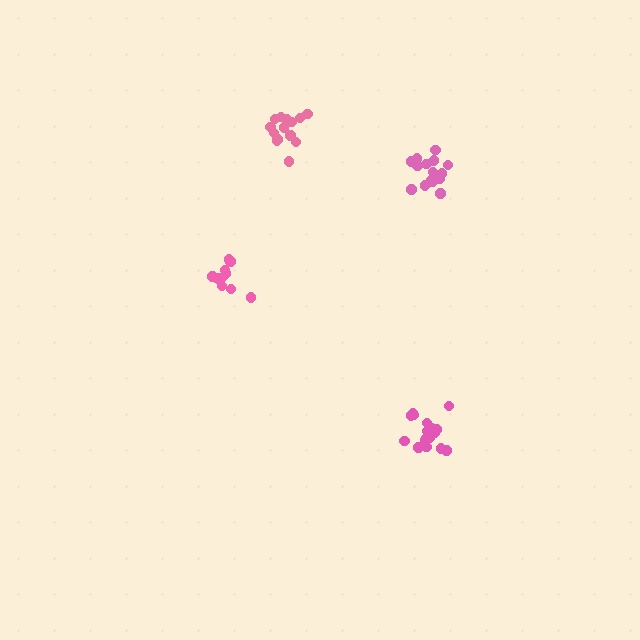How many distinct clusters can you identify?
There are 4 distinct clusters.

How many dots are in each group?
Group 1: 15 dots, Group 2: 17 dots, Group 3: 11 dots, Group 4: 14 dots (57 total).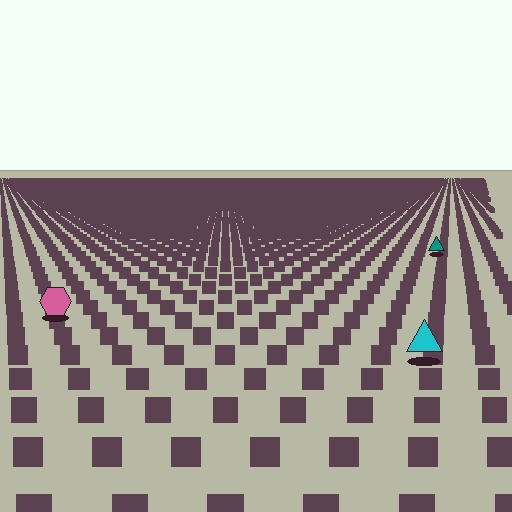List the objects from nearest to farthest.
From nearest to farthest: the cyan triangle, the pink hexagon, the teal triangle.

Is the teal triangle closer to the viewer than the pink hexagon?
No. The pink hexagon is closer — you can tell from the texture gradient: the ground texture is coarser near it.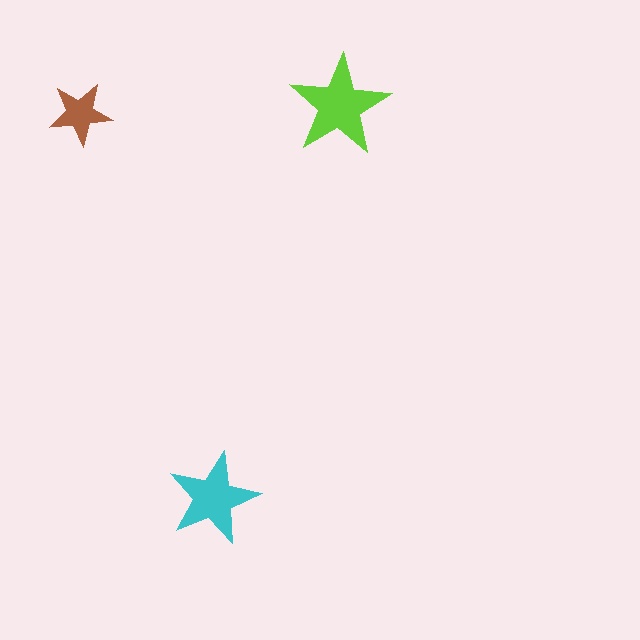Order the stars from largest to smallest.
the lime one, the cyan one, the brown one.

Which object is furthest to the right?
The lime star is rightmost.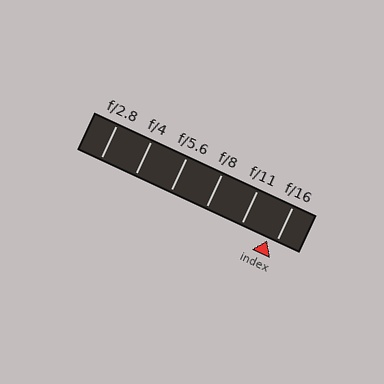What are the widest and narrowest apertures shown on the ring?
The widest aperture shown is f/2.8 and the narrowest is f/16.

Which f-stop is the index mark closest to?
The index mark is closest to f/16.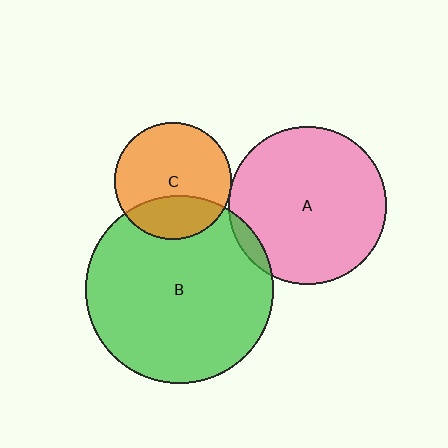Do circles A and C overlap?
Yes.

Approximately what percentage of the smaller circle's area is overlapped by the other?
Approximately 5%.